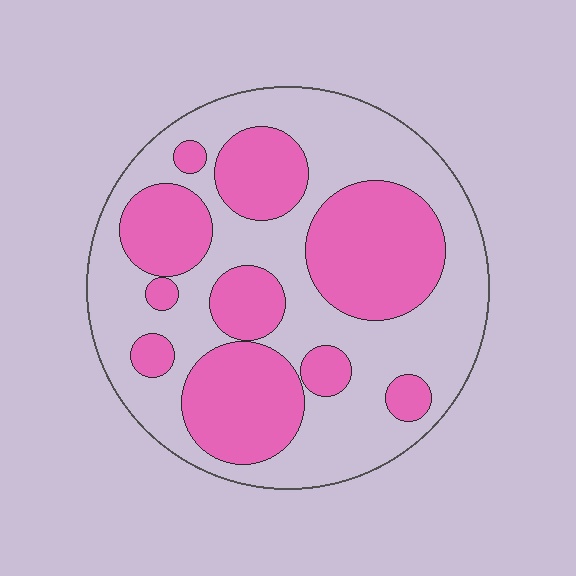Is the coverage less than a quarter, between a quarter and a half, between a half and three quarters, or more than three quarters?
Between a quarter and a half.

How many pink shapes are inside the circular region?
10.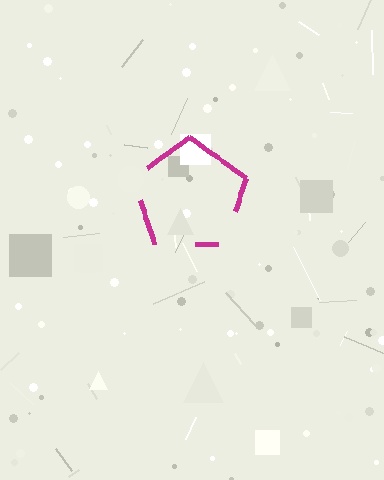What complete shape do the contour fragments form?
The contour fragments form a pentagon.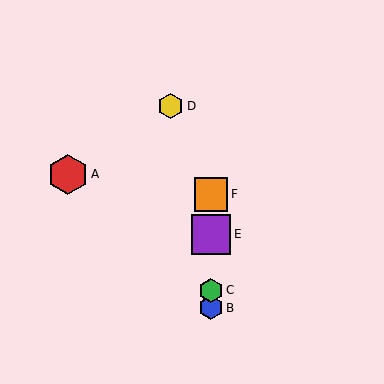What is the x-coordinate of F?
Object F is at x≈211.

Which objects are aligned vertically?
Objects B, C, E, F are aligned vertically.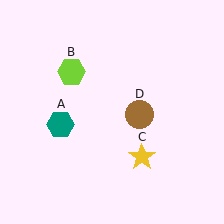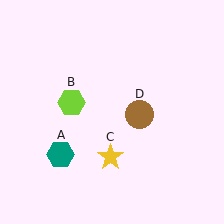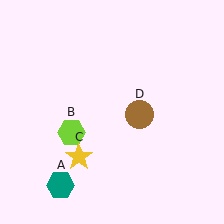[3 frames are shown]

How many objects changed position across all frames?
3 objects changed position: teal hexagon (object A), lime hexagon (object B), yellow star (object C).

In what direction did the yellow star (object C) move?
The yellow star (object C) moved left.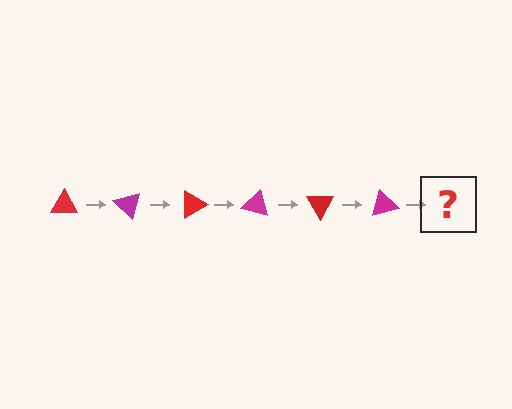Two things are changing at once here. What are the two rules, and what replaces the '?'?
The two rules are that it rotates 45 degrees each step and the color cycles through red and magenta. The '?' should be a red triangle, rotated 270 degrees from the start.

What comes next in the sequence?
The next element should be a red triangle, rotated 270 degrees from the start.